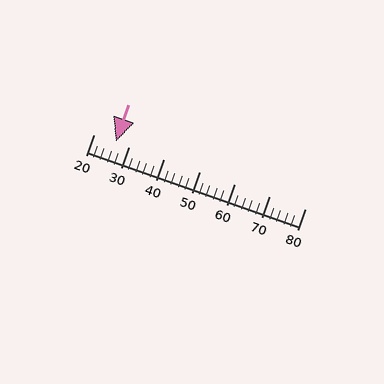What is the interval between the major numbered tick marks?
The major tick marks are spaced 10 units apart.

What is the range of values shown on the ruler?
The ruler shows values from 20 to 80.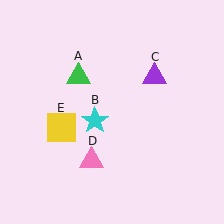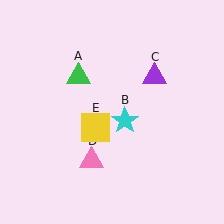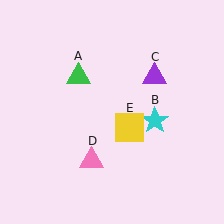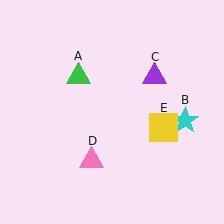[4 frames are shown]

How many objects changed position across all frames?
2 objects changed position: cyan star (object B), yellow square (object E).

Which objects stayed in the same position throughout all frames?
Green triangle (object A) and purple triangle (object C) and pink triangle (object D) remained stationary.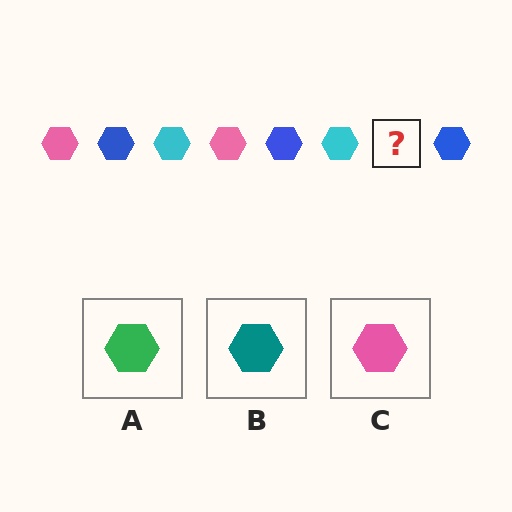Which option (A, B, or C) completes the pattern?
C.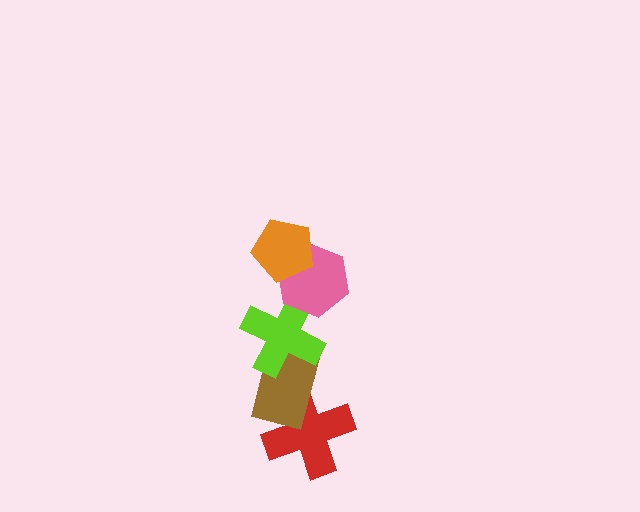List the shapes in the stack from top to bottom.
From top to bottom: the orange pentagon, the pink hexagon, the lime cross, the brown rectangle, the red cross.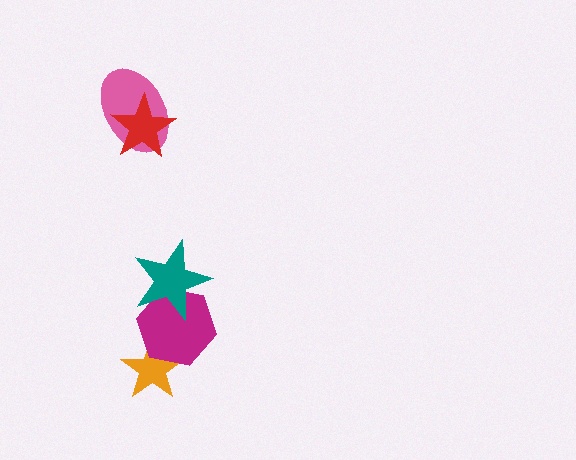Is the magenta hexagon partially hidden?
Yes, it is partially covered by another shape.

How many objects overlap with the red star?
1 object overlaps with the red star.